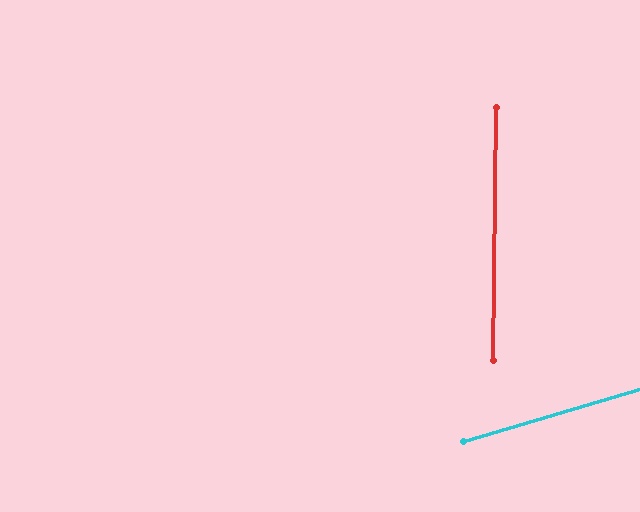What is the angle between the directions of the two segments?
Approximately 73 degrees.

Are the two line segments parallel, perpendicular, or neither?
Neither parallel nor perpendicular — they differ by about 73°.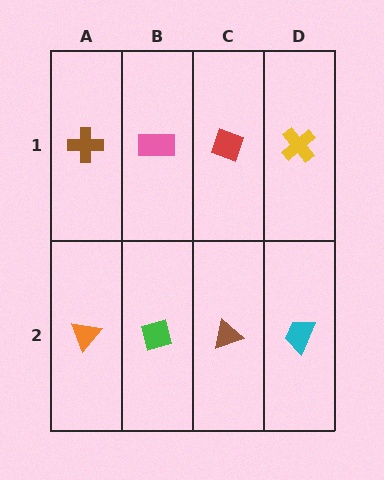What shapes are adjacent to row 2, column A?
A brown cross (row 1, column A), a green square (row 2, column B).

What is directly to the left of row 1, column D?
A red diamond.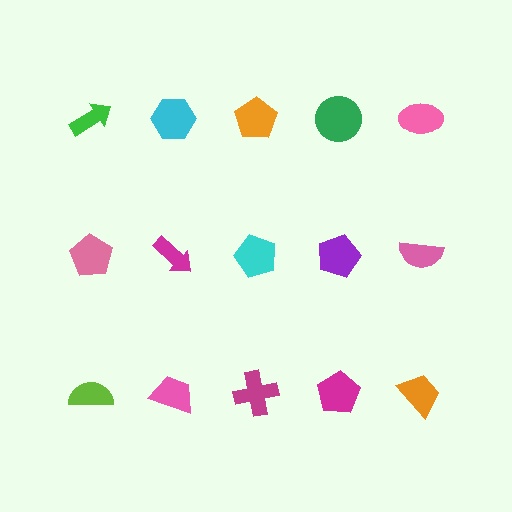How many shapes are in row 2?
5 shapes.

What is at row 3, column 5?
An orange trapezoid.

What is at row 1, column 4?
A green circle.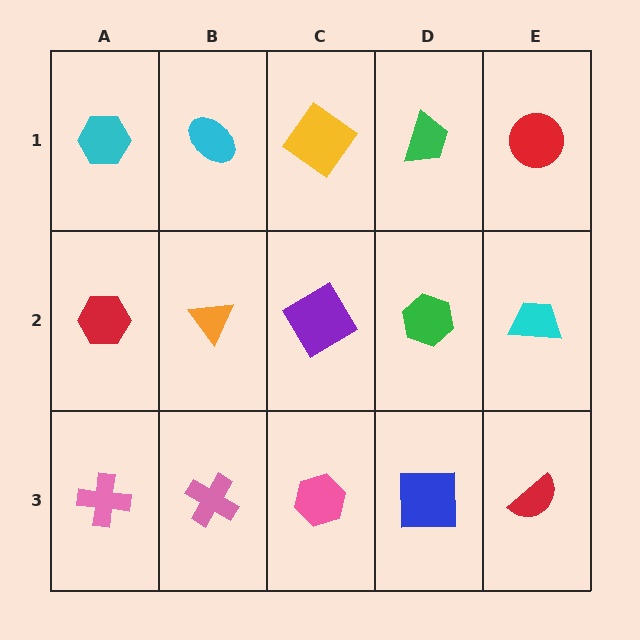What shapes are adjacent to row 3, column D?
A green hexagon (row 2, column D), a pink hexagon (row 3, column C), a red semicircle (row 3, column E).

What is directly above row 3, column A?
A red hexagon.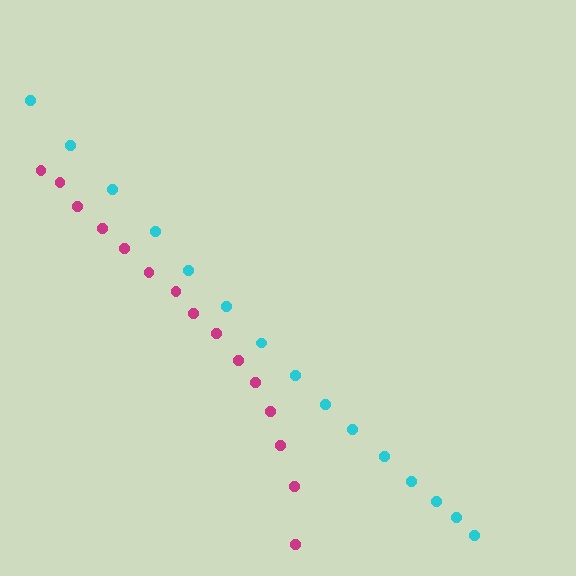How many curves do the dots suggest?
There are 2 distinct paths.